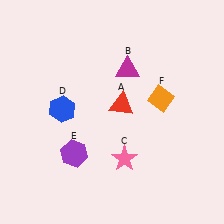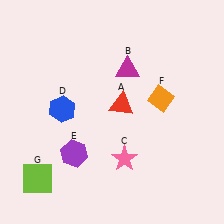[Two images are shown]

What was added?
A lime square (G) was added in Image 2.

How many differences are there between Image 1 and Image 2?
There is 1 difference between the two images.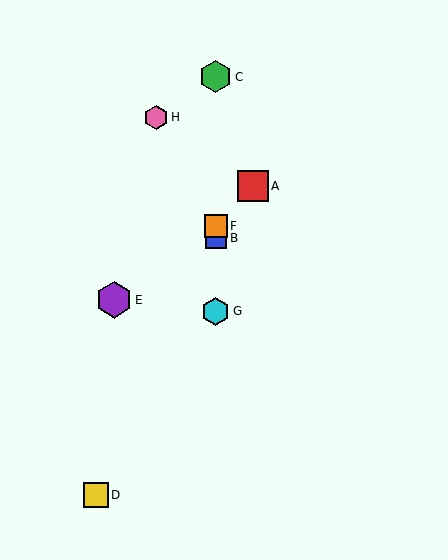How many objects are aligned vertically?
4 objects (B, C, F, G) are aligned vertically.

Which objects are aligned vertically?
Objects B, C, F, G are aligned vertically.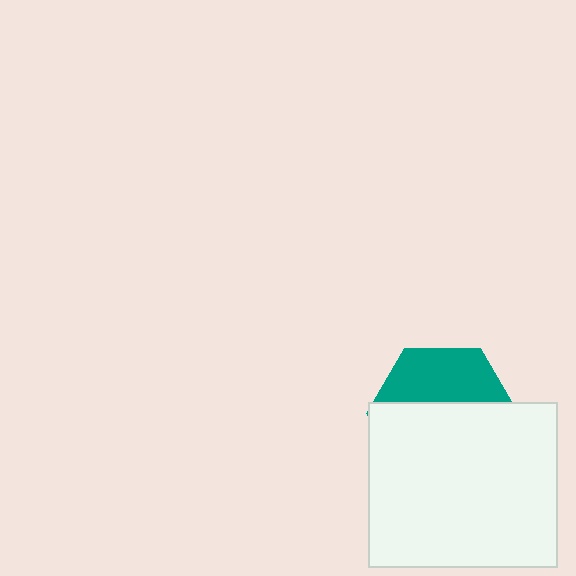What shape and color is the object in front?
The object in front is a white rectangle.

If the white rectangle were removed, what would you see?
You would see the complete teal hexagon.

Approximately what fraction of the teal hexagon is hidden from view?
Roughly 62% of the teal hexagon is hidden behind the white rectangle.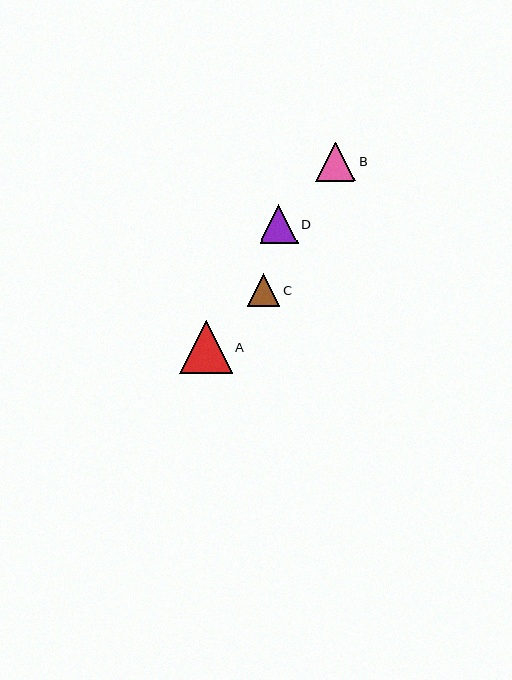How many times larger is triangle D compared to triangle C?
Triangle D is approximately 1.2 times the size of triangle C.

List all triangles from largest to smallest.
From largest to smallest: A, B, D, C.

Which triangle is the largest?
Triangle A is the largest with a size of approximately 53 pixels.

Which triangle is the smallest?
Triangle C is the smallest with a size of approximately 32 pixels.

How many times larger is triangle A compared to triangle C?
Triangle A is approximately 1.6 times the size of triangle C.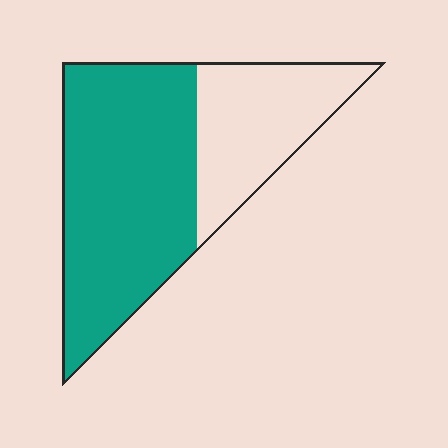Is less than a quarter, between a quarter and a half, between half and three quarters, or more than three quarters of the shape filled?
Between half and three quarters.